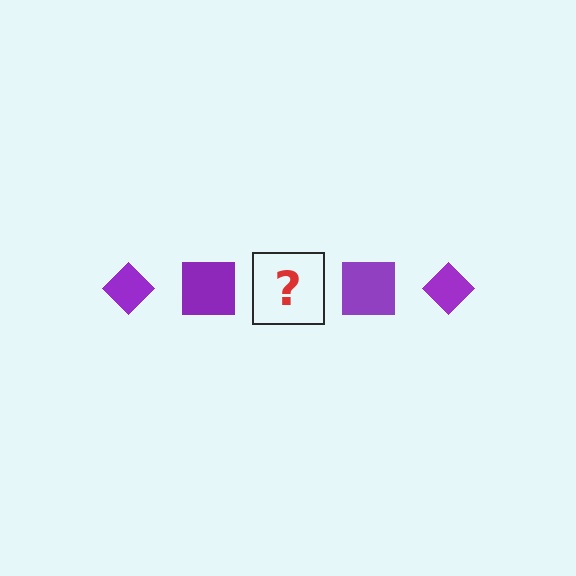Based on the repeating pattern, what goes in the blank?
The blank should be a purple diamond.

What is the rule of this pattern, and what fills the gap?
The rule is that the pattern cycles through diamond, square shapes in purple. The gap should be filled with a purple diamond.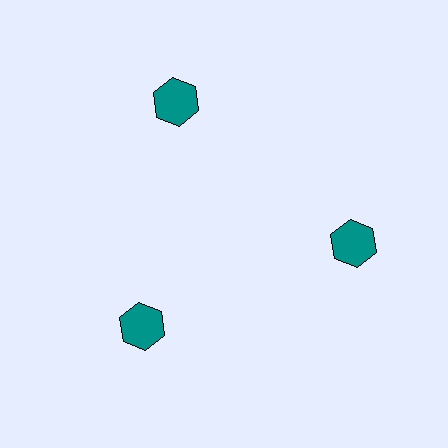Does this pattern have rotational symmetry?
Yes, this pattern has 3-fold rotational symmetry. It looks the same after rotating 120 degrees around the center.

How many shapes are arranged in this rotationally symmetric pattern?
There are 3 shapes, arranged in 3 groups of 1.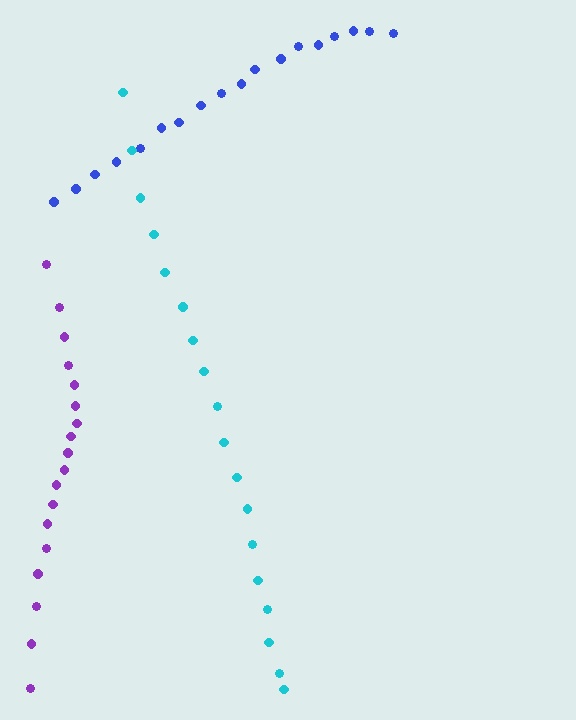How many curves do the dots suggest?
There are 3 distinct paths.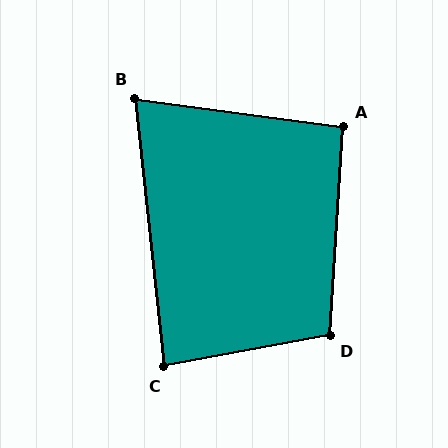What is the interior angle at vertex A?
Approximately 94 degrees (approximately right).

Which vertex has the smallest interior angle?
B, at approximately 76 degrees.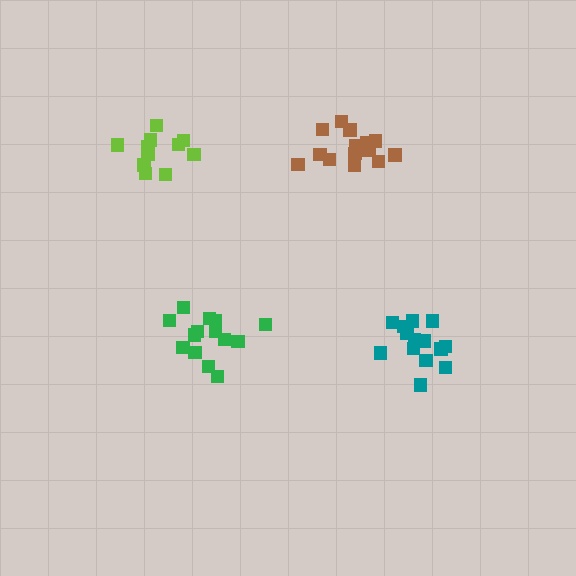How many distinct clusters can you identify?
There are 4 distinct clusters.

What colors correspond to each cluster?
The clusters are colored: teal, green, lime, brown.